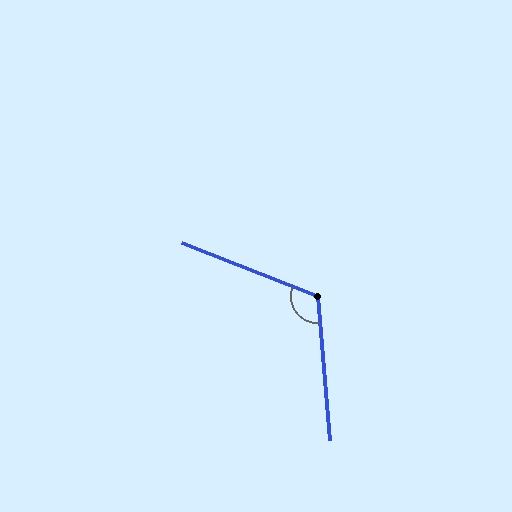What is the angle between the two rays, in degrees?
Approximately 116 degrees.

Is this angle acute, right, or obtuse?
It is obtuse.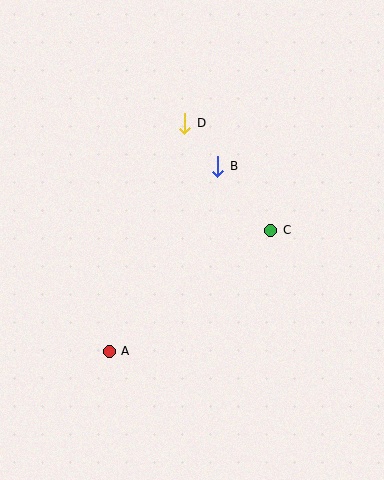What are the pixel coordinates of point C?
Point C is at (271, 230).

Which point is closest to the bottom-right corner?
Point C is closest to the bottom-right corner.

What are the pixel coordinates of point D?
Point D is at (185, 123).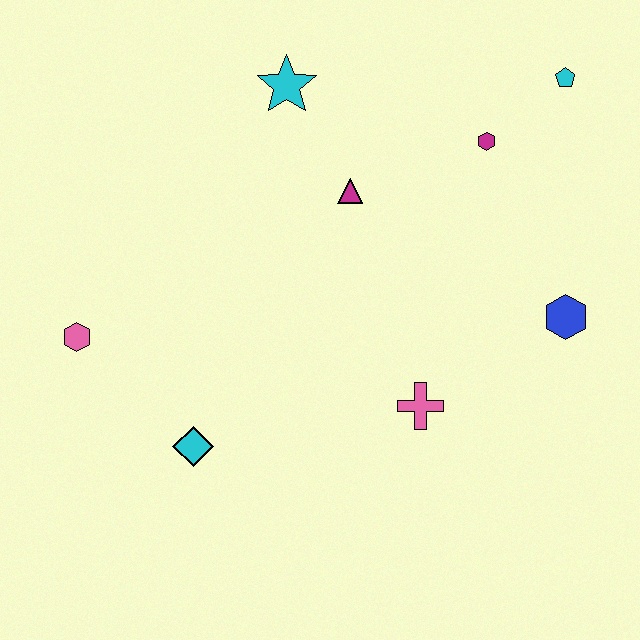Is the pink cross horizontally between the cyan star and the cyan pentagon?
Yes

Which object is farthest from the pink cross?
The cyan pentagon is farthest from the pink cross.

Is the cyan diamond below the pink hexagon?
Yes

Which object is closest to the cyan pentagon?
The magenta hexagon is closest to the cyan pentagon.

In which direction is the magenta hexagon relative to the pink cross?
The magenta hexagon is above the pink cross.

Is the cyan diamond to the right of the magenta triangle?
No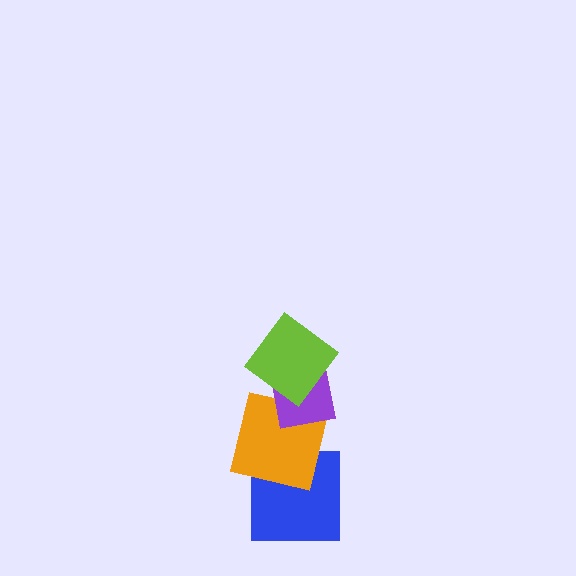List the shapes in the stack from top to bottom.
From top to bottom: the lime diamond, the purple square, the orange square, the blue square.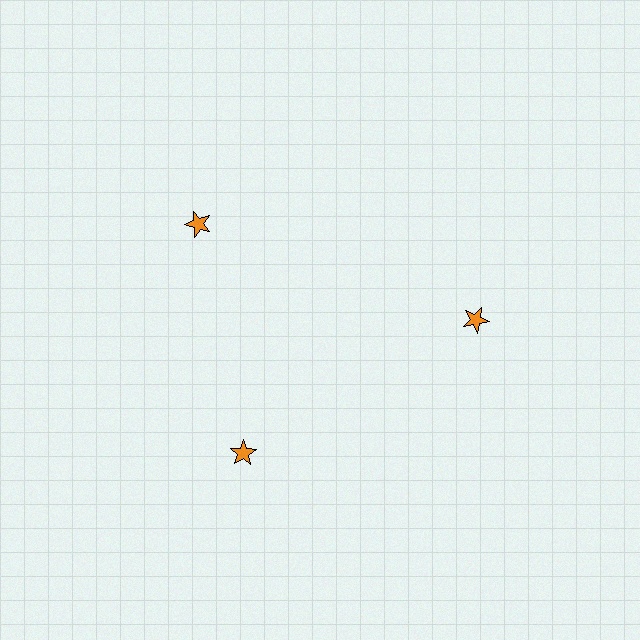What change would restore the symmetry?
The symmetry would be restored by rotating it back into even spacing with its neighbors so that all 3 stars sit at equal angles and equal distance from the center.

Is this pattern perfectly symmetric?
No. The 3 orange stars are arranged in a ring, but one element near the 11 o'clock position is rotated out of alignment along the ring, breaking the 3-fold rotational symmetry.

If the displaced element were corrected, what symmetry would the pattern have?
It would have 3-fold rotational symmetry — the pattern would map onto itself every 120 degrees.